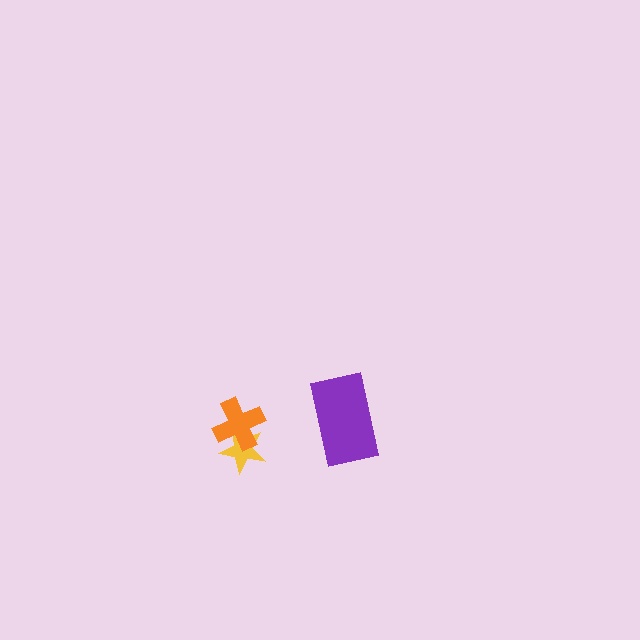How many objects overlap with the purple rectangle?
0 objects overlap with the purple rectangle.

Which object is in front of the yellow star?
The orange cross is in front of the yellow star.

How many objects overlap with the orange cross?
1 object overlaps with the orange cross.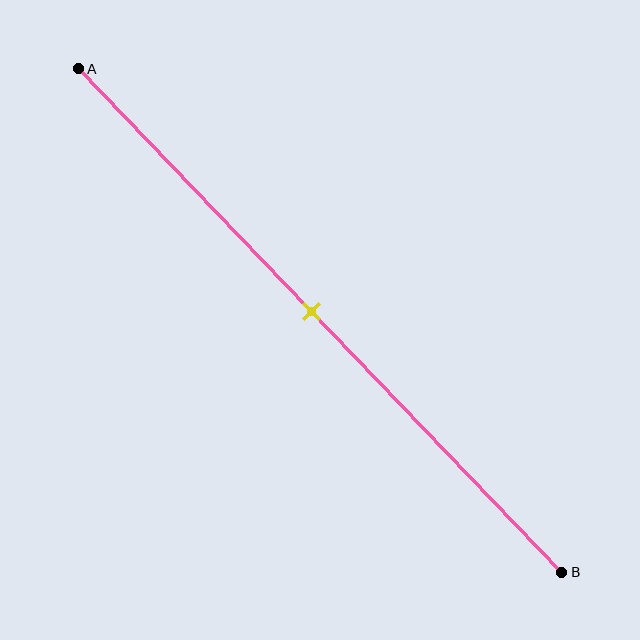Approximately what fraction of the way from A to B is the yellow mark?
The yellow mark is approximately 50% of the way from A to B.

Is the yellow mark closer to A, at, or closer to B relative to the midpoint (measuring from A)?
The yellow mark is approximately at the midpoint of segment AB.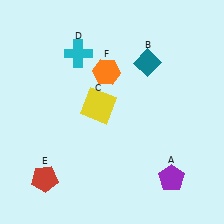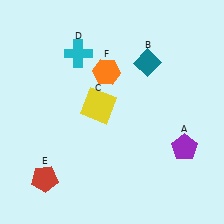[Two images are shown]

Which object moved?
The purple pentagon (A) moved up.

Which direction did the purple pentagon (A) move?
The purple pentagon (A) moved up.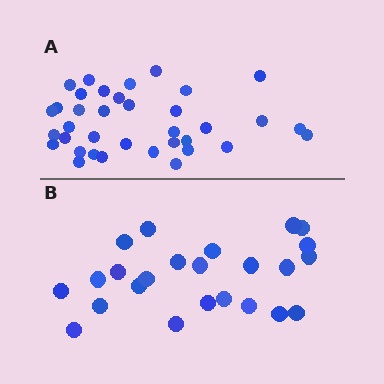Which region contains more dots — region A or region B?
Region A (the top region) has more dots.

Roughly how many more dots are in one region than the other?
Region A has roughly 12 or so more dots than region B.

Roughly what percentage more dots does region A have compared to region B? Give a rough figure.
About 50% more.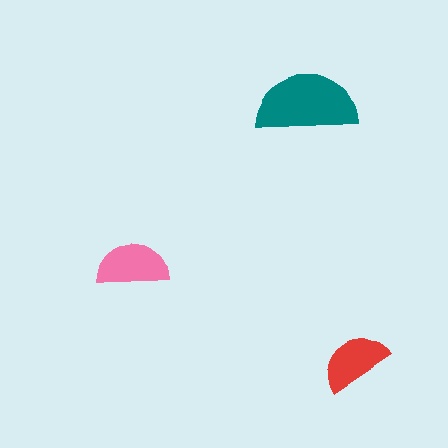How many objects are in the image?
There are 3 objects in the image.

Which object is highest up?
The teal semicircle is topmost.